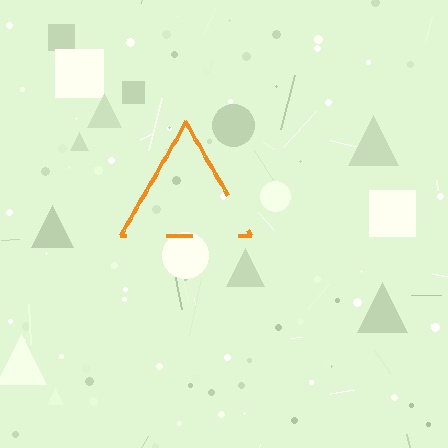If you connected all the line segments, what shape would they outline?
They would outline a triangle.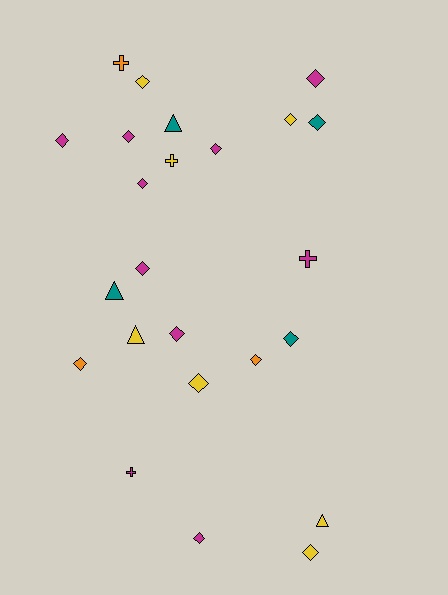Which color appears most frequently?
Magenta, with 10 objects.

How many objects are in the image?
There are 24 objects.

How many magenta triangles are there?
There are no magenta triangles.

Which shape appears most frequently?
Diamond, with 16 objects.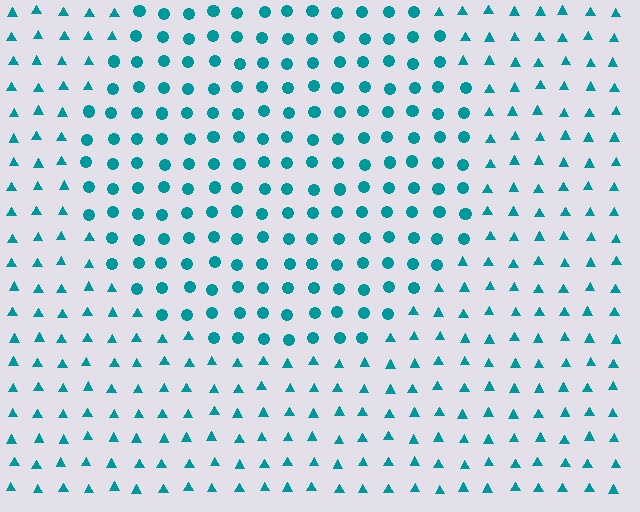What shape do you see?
I see a circle.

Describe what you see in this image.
The image is filled with small teal elements arranged in a uniform grid. A circle-shaped region contains circles, while the surrounding area contains triangles. The boundary is defined purely by the change in element shape.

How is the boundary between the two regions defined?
The boundary is defined by a change in element shape: circles inside vs. triangles outside. All elements share the same color and spacing.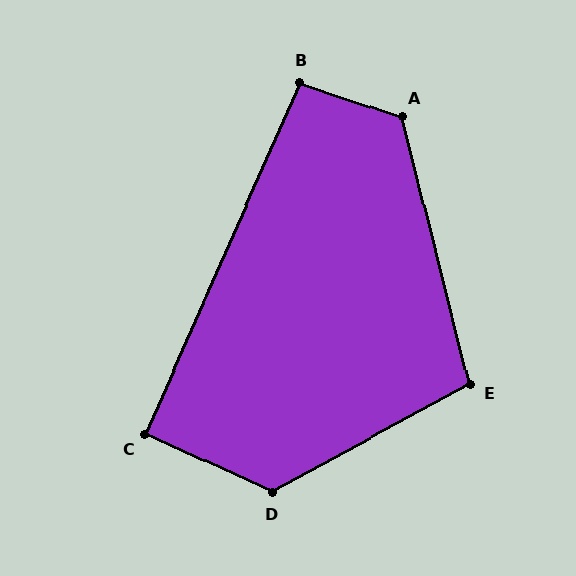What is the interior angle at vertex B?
Approximately 95 degrees (obtuse).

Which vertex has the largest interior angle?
D, at approximately 127 degrees.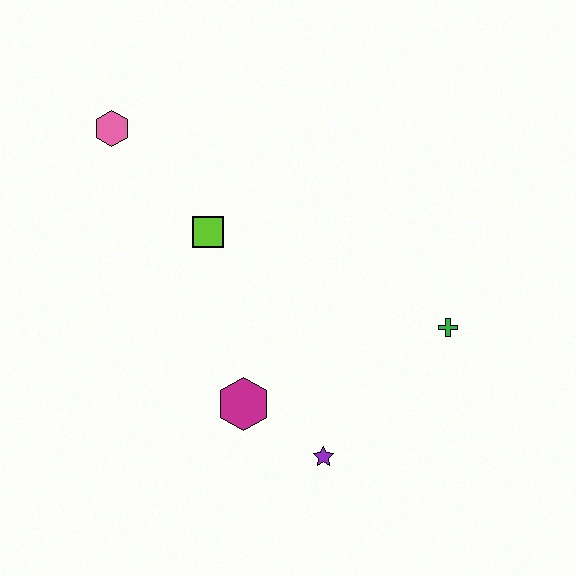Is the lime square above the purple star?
Yes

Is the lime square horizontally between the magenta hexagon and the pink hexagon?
Yes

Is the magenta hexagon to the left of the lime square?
No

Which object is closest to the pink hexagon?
The lime square is closest to the pink hexagon.